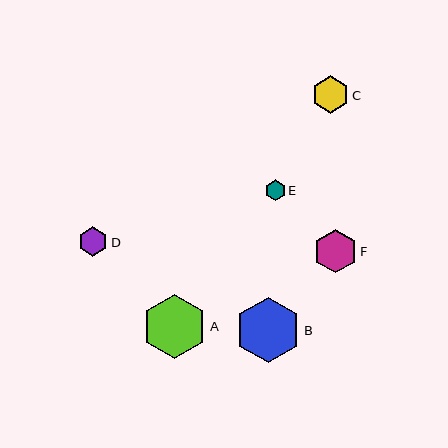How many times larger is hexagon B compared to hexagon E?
Hexagon B is approximately 3.2 times the size of hexagon E.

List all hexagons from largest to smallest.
From largest to smallest: B, A, F, C, D, E.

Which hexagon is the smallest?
Hexagon E is the smallest with a size of approximately 21 pixels.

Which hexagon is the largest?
Hexagon B is the largest with a size of approximately 66 pixels.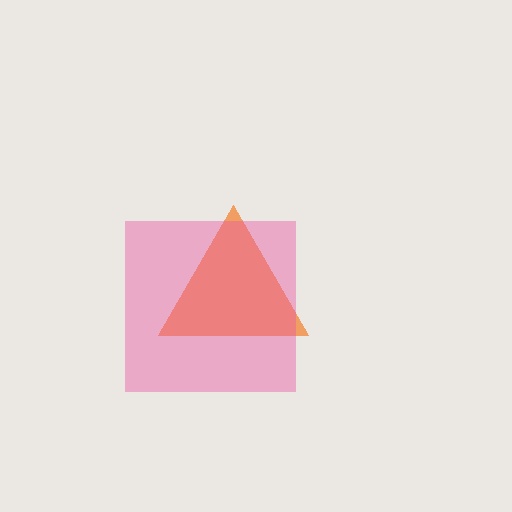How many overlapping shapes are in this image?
There are 2 overlapping shapes in the image.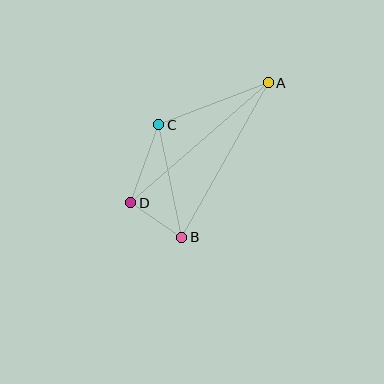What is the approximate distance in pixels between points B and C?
The distance between B and C is approximately 115 pixels.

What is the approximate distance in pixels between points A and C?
The distance between A and C is approximately 117 pixels.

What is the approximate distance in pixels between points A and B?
The distance between A and B is approximately 177 pixels.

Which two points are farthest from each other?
Points A and D are farthest from each other.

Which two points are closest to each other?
Points B and D are closest to each other.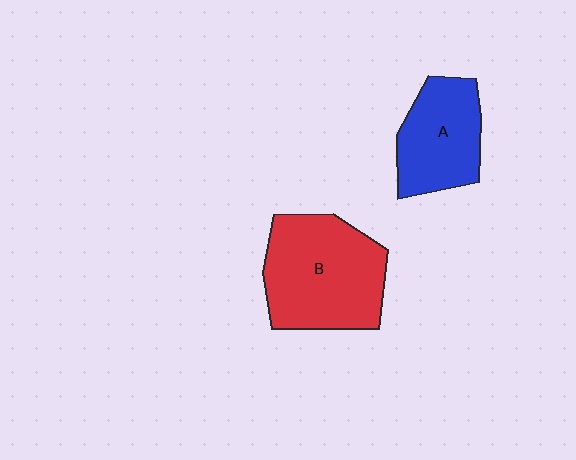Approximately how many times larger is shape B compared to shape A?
Approximately 1.5 times.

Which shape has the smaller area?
Shape A (blue).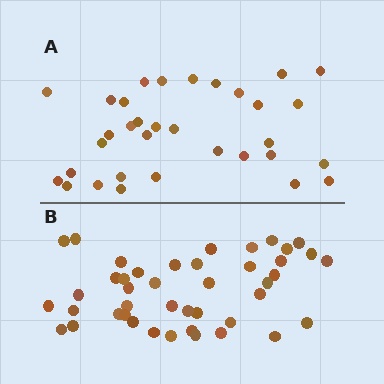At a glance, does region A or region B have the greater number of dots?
Region B (the bottom region) has more dots.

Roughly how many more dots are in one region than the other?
Region B has roughly 10 or so more dots than region A.